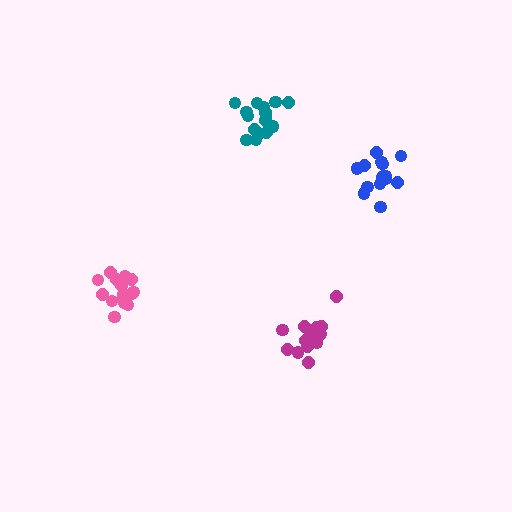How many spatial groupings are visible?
There are 4 spatial groupings.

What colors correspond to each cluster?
The clusters are colored: pink, teal, blue, magenta.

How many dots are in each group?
Group 1: 15 dots, Group 2: 16 dots, Group 3: 15 dots, Group 4: 18 dots (64 total).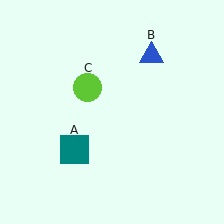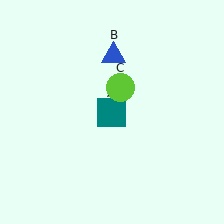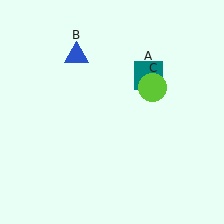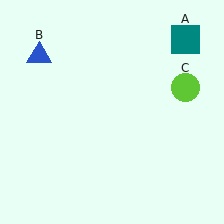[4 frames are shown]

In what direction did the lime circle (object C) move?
The lime circle (object C) moved right.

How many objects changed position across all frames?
3 objects changed position: teal square (object A), blue triangle (object B), lime circle (object C).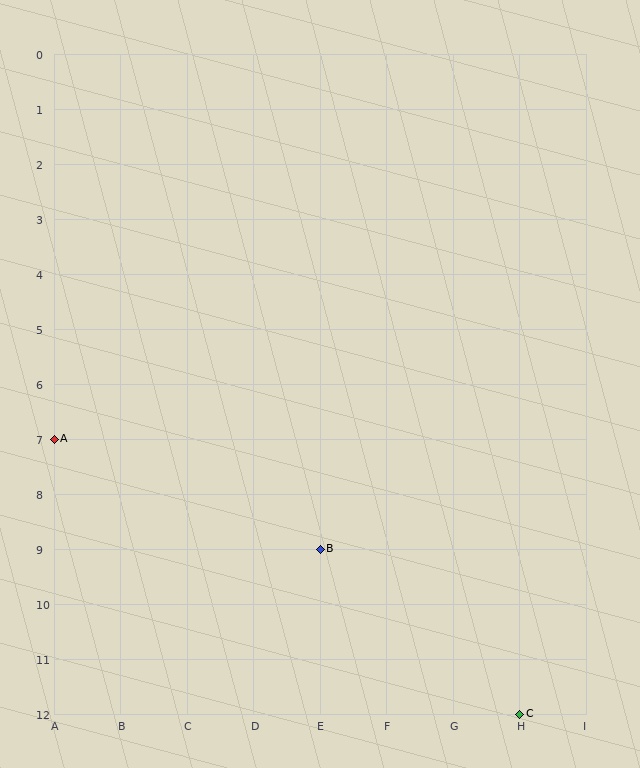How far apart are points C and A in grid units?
Points C and A are 7 columns and 5 rows apart (about 8.6 grid units diagonally).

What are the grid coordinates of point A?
Point A is at grid coordinates (A, 7).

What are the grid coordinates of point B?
Point B is at grid coordinates (E, 9).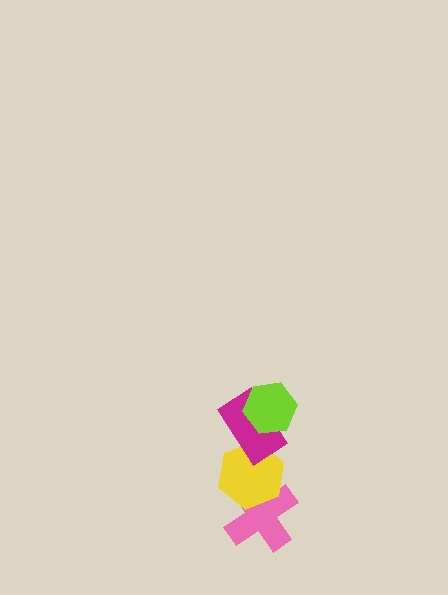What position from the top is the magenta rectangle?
The magenta rectangle is 2nd from the top.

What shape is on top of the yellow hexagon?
The magenta rectangle is on top of the yellow hexagon.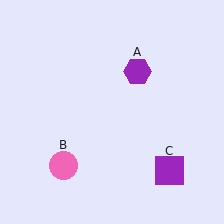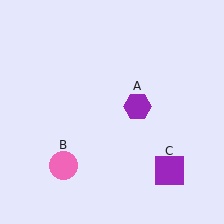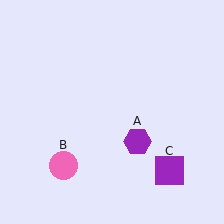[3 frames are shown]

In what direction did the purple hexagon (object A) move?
The purple hexagon (object A) moved down.